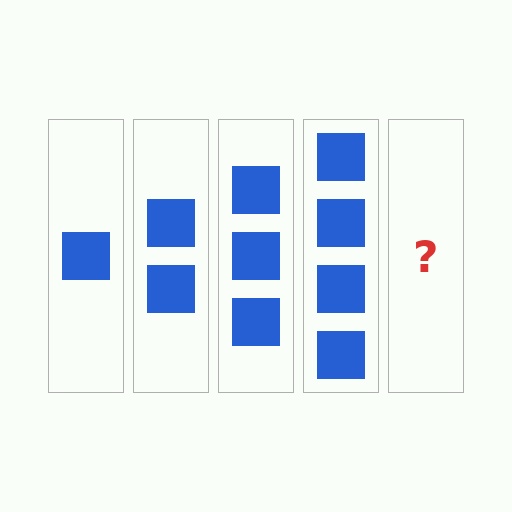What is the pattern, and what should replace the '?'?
The pattern is that each step adds one more square. The '?' should be 5 squares.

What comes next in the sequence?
The next element should be 5 squares.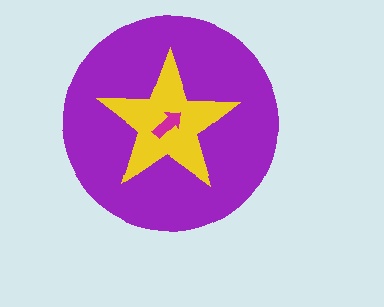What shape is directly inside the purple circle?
The yellow star.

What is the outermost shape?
The purple circle.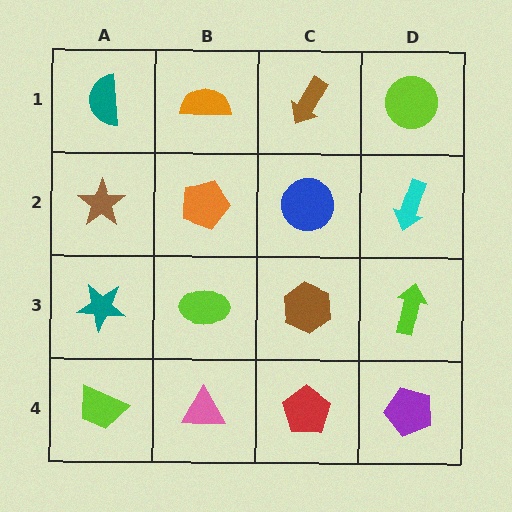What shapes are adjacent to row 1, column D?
A cyan arrow (row 2, column D), a brown arrow (row 1, column C).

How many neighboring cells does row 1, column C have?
3.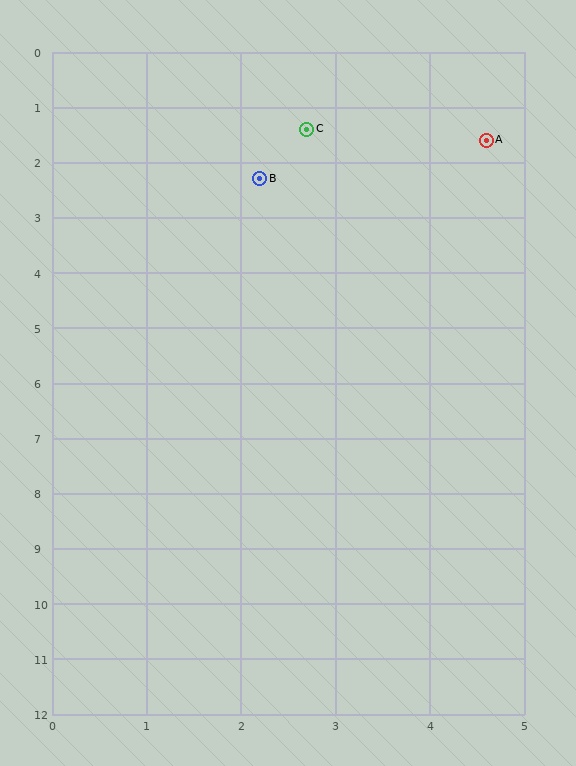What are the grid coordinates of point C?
Point C is at approximately (2.7, 1.4).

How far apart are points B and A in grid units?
Points B and A are about 2.5 grid units apart.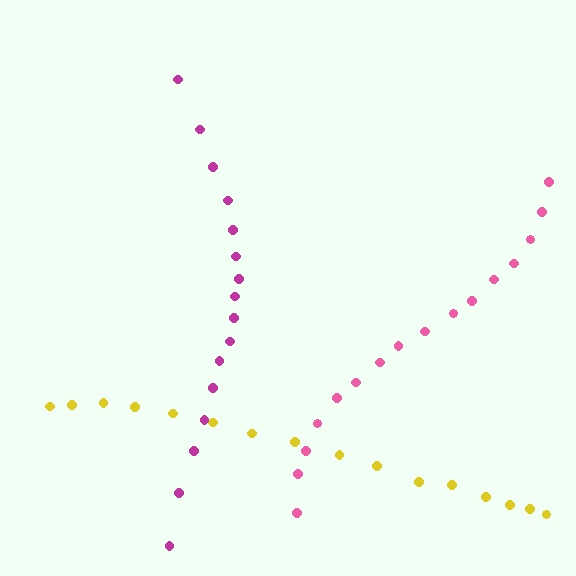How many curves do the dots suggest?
There are 3 distinct paths.